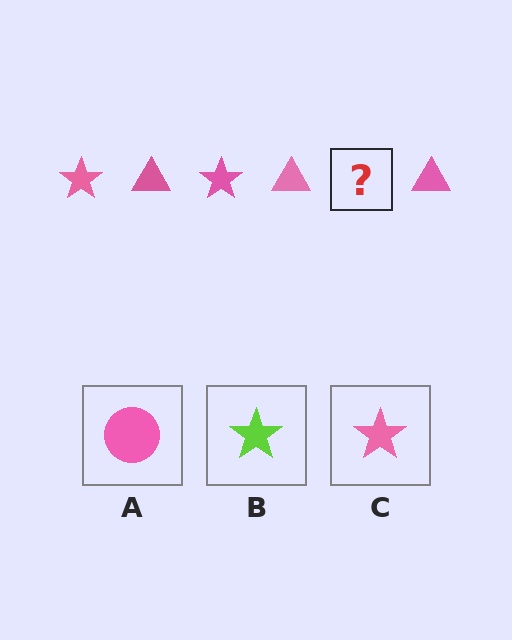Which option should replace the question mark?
Option C.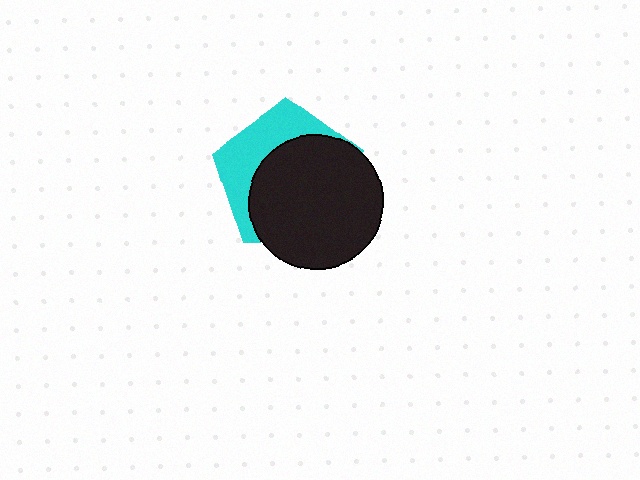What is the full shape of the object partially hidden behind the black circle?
The partially hidden object is a cyan pentagon.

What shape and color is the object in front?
The object in front is a black circle.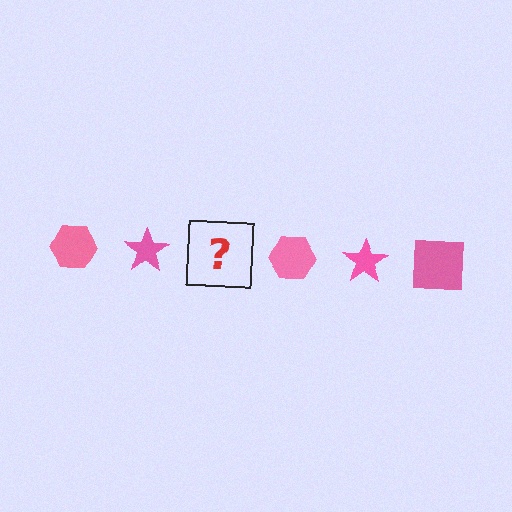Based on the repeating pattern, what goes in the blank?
The blank should be a pink square.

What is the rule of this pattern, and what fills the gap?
The rule is that the pattern cycles through hexagon, star, square shapes in pink. The gap should be filled with a pink square.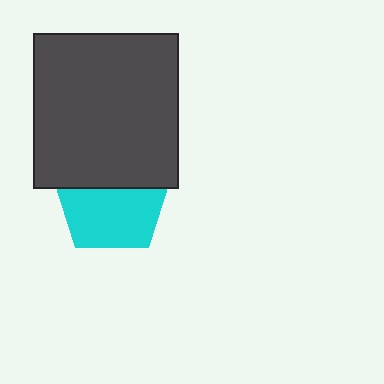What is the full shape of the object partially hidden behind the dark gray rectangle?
The partially hidden object is a cyan pentagon.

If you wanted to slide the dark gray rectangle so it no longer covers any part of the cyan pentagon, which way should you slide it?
Slide it up — that is the most direct way to separate the two shapes.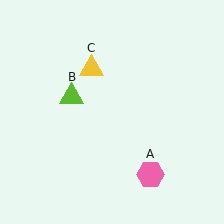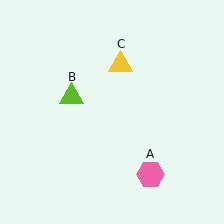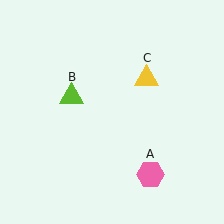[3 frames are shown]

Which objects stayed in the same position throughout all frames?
Pink hexagon (object A) and lime triangle (object B) remained stationary.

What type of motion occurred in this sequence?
The yellow triangle (object C) rotated clockwise around the center of the scene.